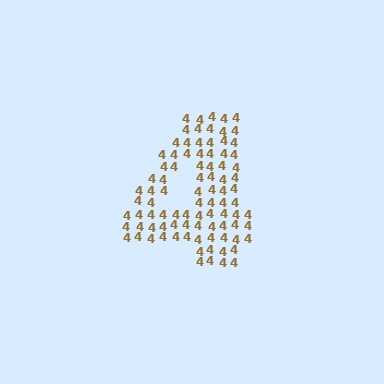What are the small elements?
The small elements are digit 4's.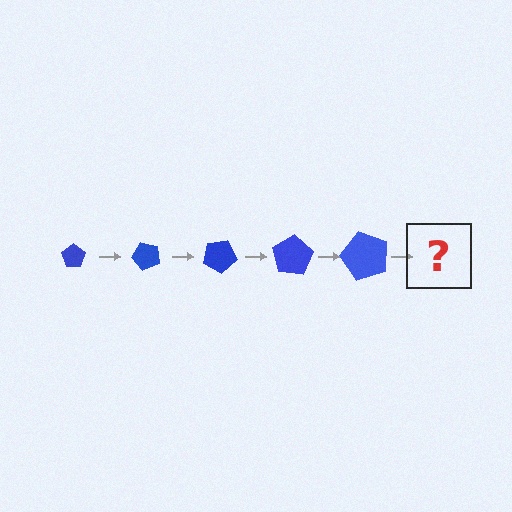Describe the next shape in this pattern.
It should be a pentagon, larger than the previous one and rotated 250 degrees from the start.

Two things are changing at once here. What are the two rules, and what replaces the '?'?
The two rules are that the pentagon grows larger each step and it rotates 50 degrees each step. The '?' should be a pentagon, larger than the previous one and rotated 250 degrees from the start.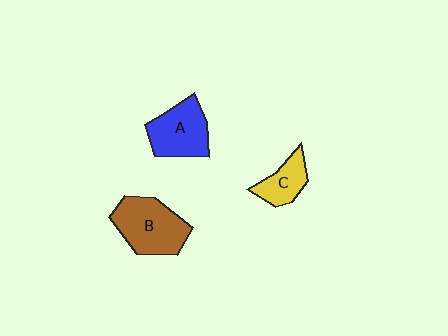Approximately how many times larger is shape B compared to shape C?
Approximately 1.9 times.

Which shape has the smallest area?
Shape C (yellow).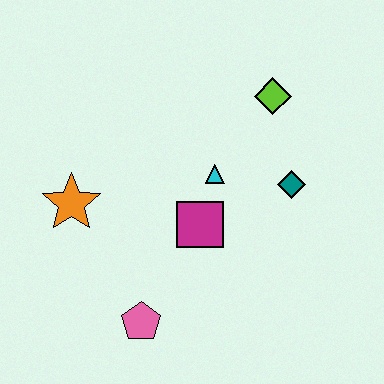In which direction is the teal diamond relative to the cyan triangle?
The teal diamond is to the right of the cyan triangle.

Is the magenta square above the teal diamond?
No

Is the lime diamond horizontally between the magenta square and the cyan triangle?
No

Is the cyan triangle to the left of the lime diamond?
Yes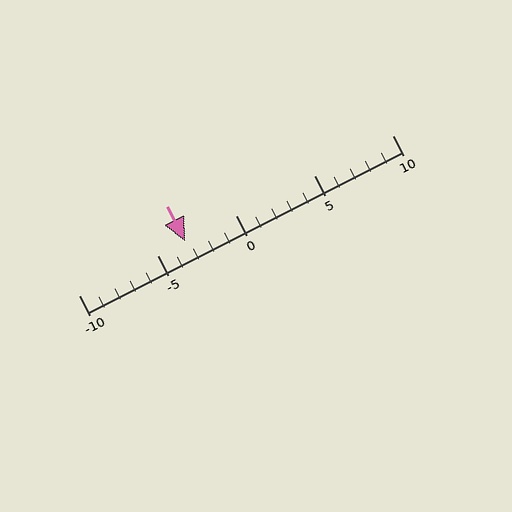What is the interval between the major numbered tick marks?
The major tick marks are spaced 5 units apart.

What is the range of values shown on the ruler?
The ruler shows values from -10 to 10.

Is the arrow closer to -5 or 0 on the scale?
The arrow is closer to -5.